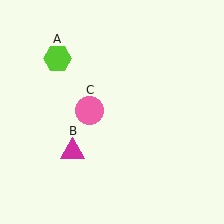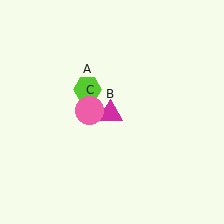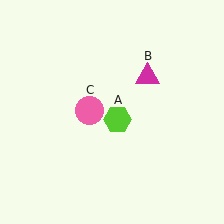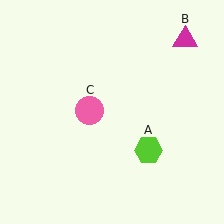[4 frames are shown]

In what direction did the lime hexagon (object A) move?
The lime hexagon (object A) moved down and to the right.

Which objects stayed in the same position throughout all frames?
Pink circle (object C) remained stationary.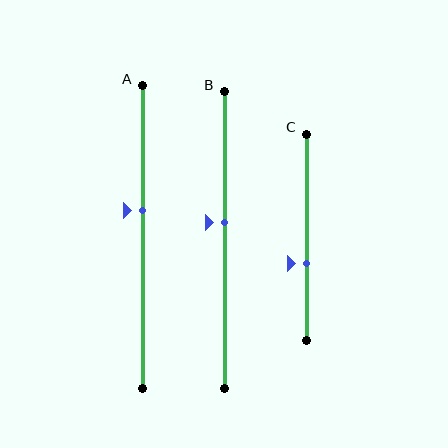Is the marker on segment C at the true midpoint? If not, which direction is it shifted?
No, the marker on segment C is shifted downward by about 13% of the segment length.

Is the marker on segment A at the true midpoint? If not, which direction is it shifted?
No, the marker on segment A is shifted upward by about 9% of the segment length.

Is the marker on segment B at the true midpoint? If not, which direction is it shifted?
No, the marker on segment B is shifted upward by about 6% of the segment length.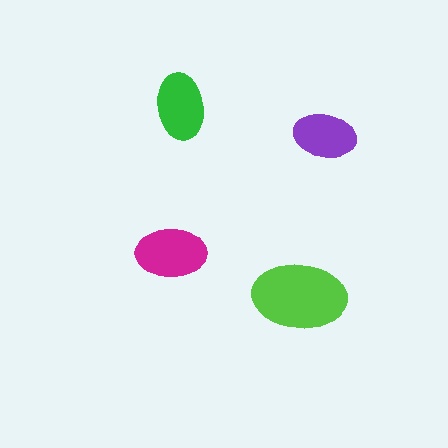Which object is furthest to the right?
The purple ellipse is rightmost.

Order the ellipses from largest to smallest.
the lime one, the magenta one, the green one, the purple one.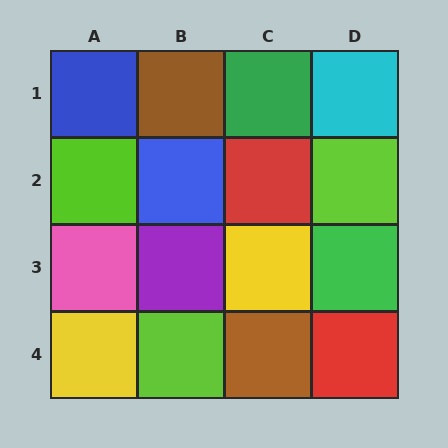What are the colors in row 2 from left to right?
Lime, blue, red, lime.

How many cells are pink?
1 cell is pink.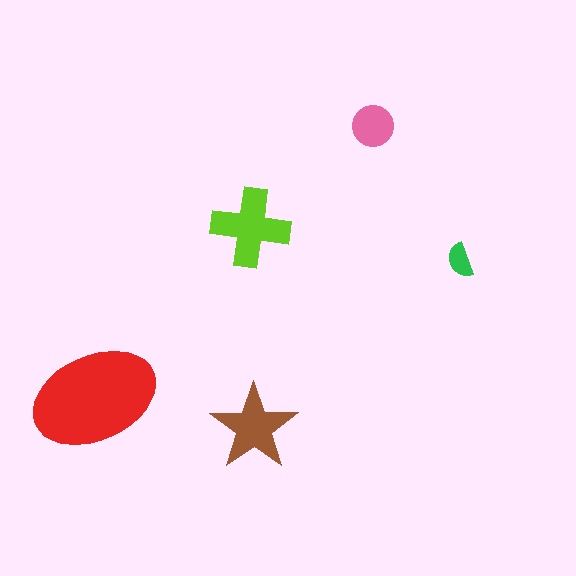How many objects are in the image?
There are 5 objects in the image.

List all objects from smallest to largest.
The green semicircle, the pink circle, the brown star, the lime cross, the red ellipse.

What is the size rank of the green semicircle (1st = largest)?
5th.